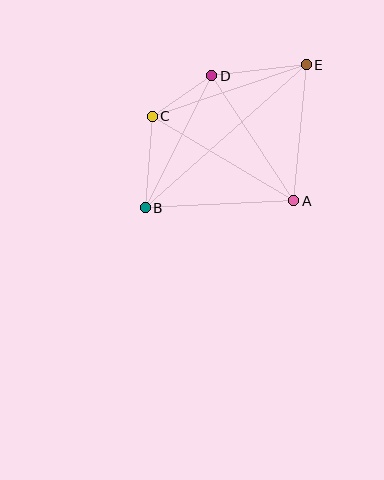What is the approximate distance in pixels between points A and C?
The distance between A and C is approximately 165 pixels.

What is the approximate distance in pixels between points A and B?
The distance between A and B is approximately 148 pixels.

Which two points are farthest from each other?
Points B and E are farthest from each other.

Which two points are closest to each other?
Points C and D are closest to each other.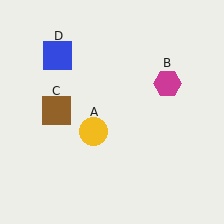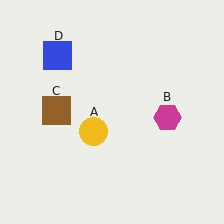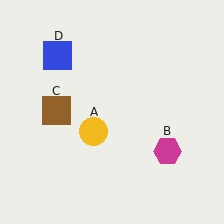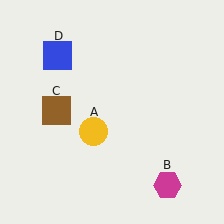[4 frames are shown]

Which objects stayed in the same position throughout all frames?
Yellow circle (object A) and brown square (object C) and blue square (object D) remained stationary.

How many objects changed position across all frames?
1 object changed position: magenta hexagon (object B).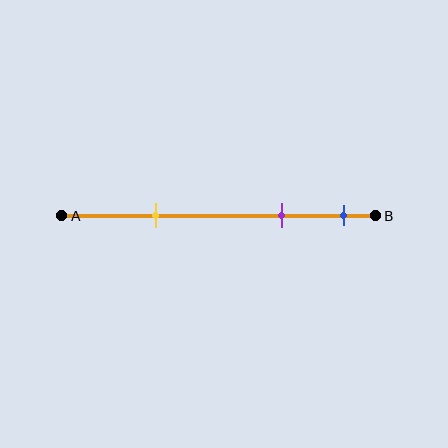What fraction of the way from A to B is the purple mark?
The purple mark is approximately 70% (0.7) of the way from A to B.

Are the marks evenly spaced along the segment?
No, the marks are not evenly spaced.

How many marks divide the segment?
There are 3 marks dividing the segment.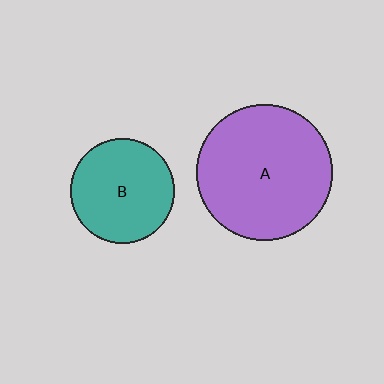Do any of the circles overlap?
No, none of the circles overlap.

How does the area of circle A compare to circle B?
Approximately 1.7 times.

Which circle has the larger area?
Circle A (purple).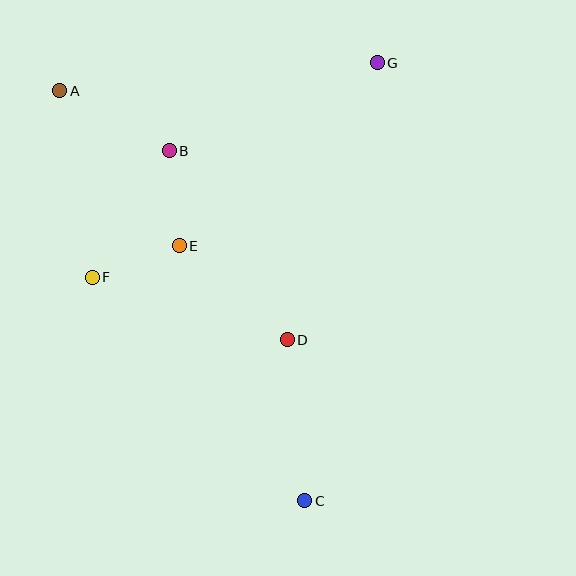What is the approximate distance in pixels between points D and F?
The distance between D and F is approximately 205 pixels.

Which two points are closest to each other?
Points E and F are closest to each other.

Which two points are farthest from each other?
Points A and C are farthest from each other.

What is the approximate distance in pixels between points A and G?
The distance between A and G is approximately 319 pixels.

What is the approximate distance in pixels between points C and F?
The distance between C and F is approximately 308 pixels.